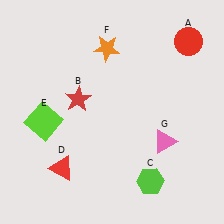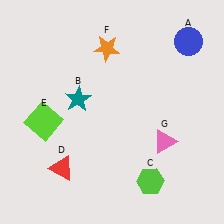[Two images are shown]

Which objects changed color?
A changed from red to blue. B changed from red to teal.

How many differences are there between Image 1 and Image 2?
There are 2 differences between the two images.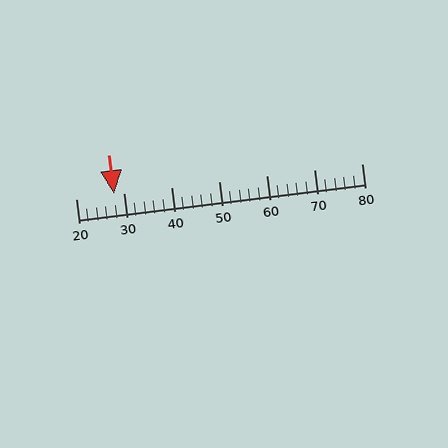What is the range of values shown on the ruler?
The ruler shows values from 20 to 80.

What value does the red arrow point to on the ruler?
The red arrow points to approximately 28.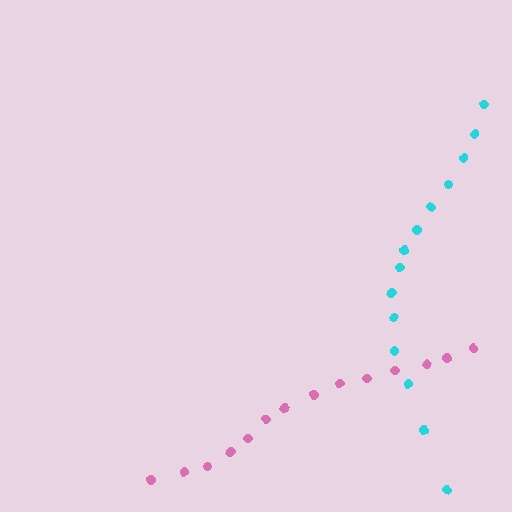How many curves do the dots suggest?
There are 2 distinct paths.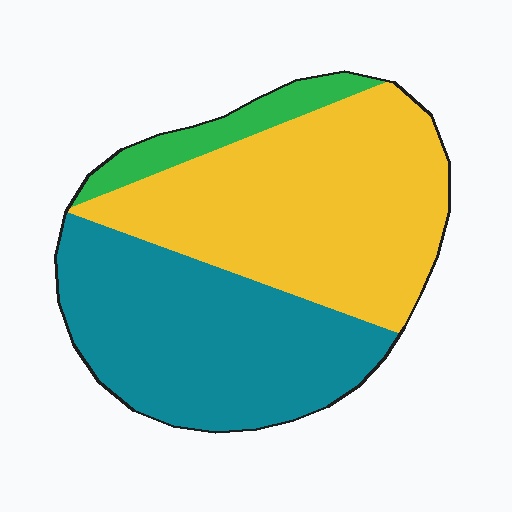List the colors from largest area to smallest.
From largest to smallest: yellow, teal, green.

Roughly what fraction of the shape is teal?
Teal takes up about two fifths (2/5) of the shape.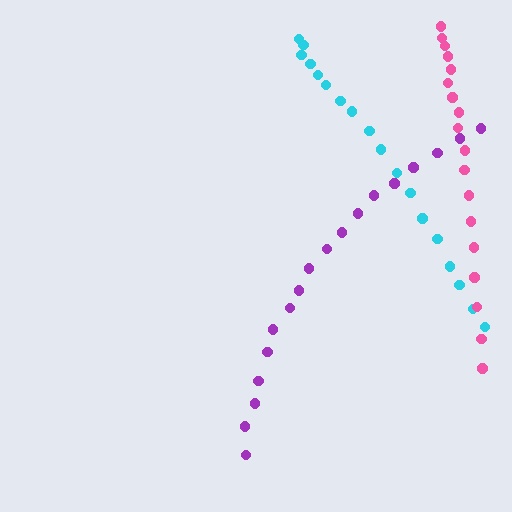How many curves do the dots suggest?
There are 3 distinct paths.